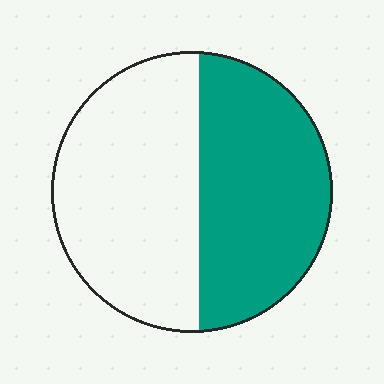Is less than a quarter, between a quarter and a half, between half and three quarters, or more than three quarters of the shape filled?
Between a quarter and a half.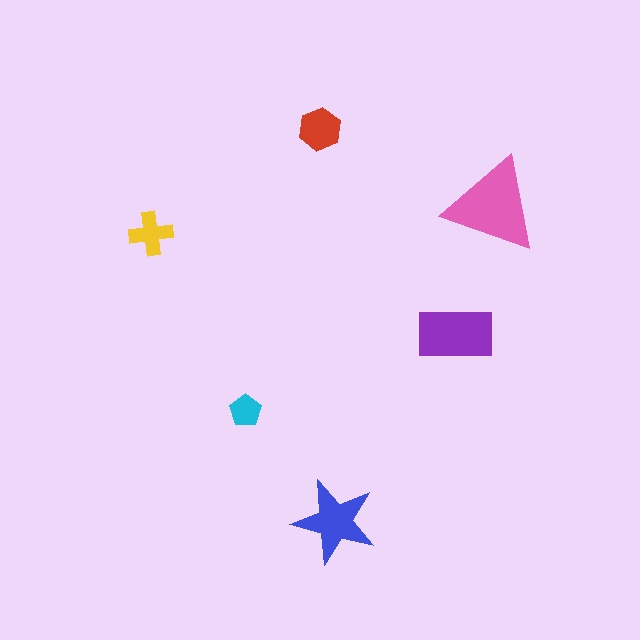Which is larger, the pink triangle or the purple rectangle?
The pink triangle.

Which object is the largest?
The pink triangle.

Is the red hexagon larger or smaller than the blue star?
Smaller.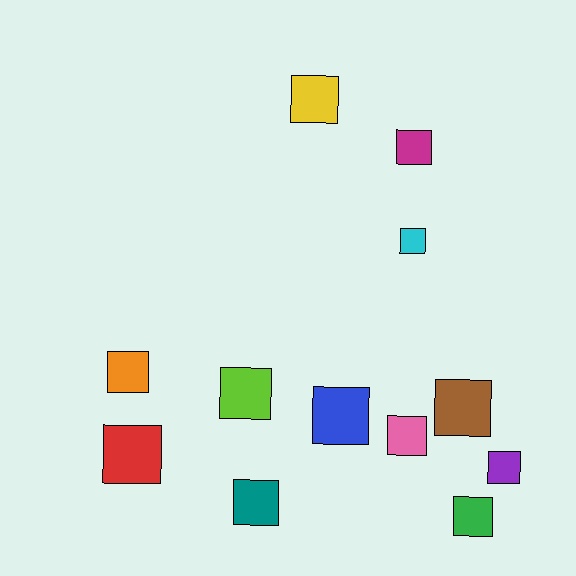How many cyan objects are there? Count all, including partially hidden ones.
There is 1 cyan object.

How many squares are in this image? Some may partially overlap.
There are 12 squares.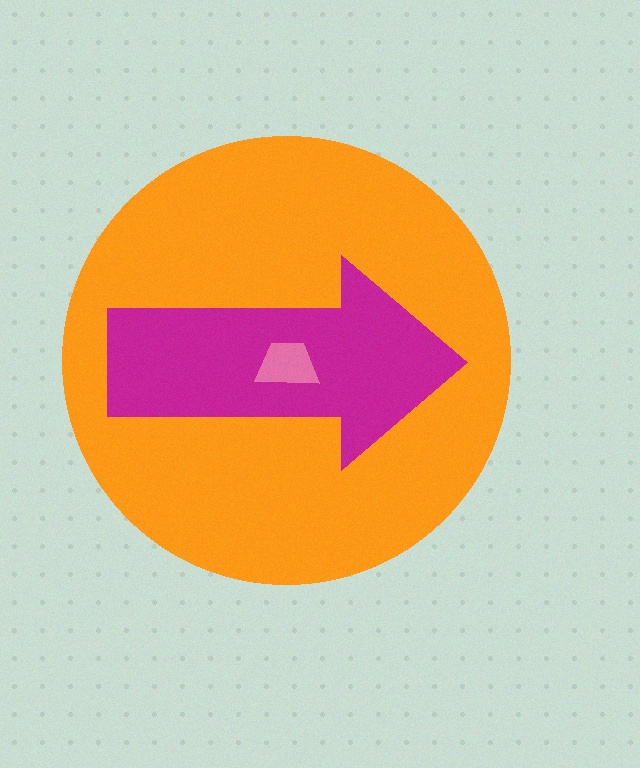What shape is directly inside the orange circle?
The magenta arrow.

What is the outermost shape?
The orange circle.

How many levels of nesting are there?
3.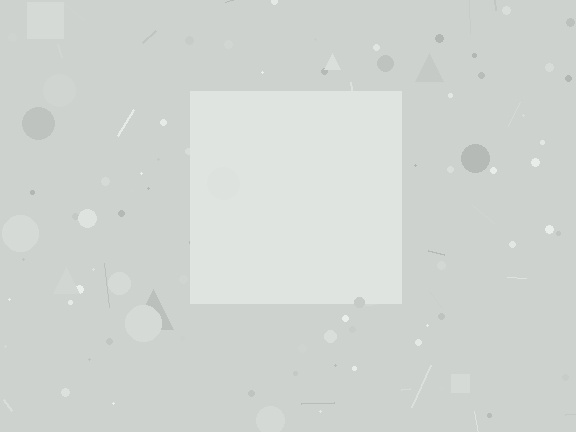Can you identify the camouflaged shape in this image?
The camouflaged shape is a square.